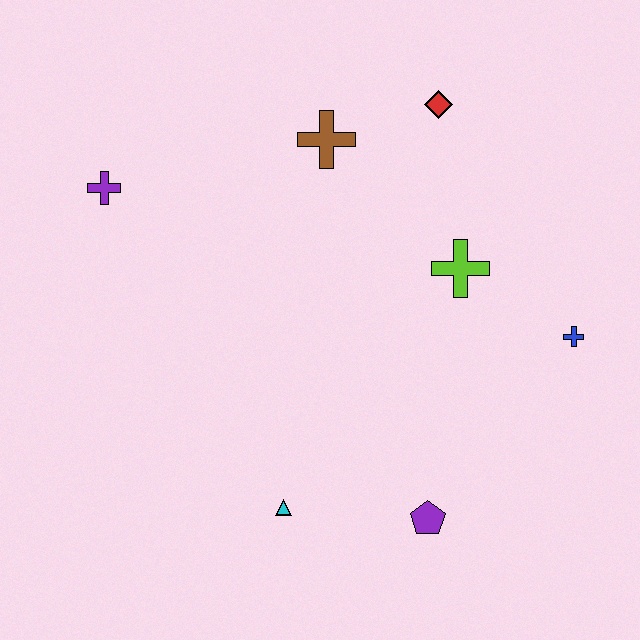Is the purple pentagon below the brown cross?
Yes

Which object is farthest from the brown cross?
The purple pentagon is farthest from the brown cross.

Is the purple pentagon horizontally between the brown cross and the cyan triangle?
No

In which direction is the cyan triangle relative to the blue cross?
The cyan triangle is to the left of the blue cross.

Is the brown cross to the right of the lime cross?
No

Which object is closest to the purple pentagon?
The cyan triangle is closest to the purple pentagon.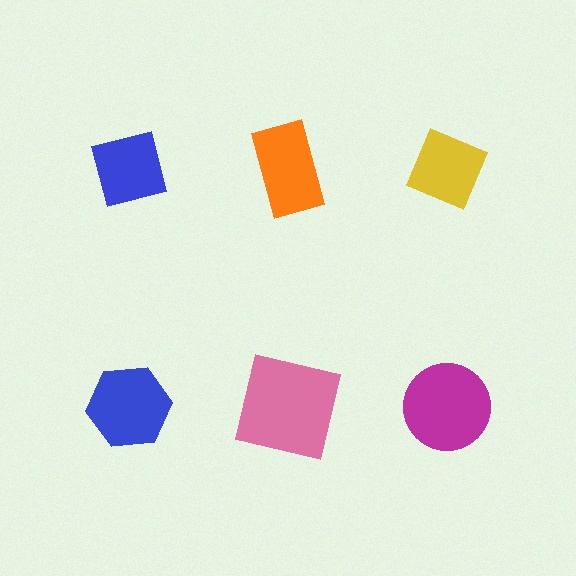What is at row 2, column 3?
A magenta circle.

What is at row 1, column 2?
An orange rectangle.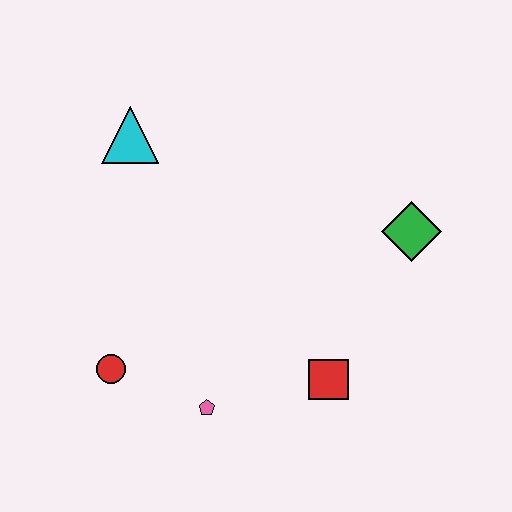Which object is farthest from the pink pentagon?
The cyan triangle is farthest from the pink pentagon.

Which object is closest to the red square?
The pink pentagon is closest to the red square.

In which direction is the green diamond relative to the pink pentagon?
The green diamond is to the right of the pink pentagon.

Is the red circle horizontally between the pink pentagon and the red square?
No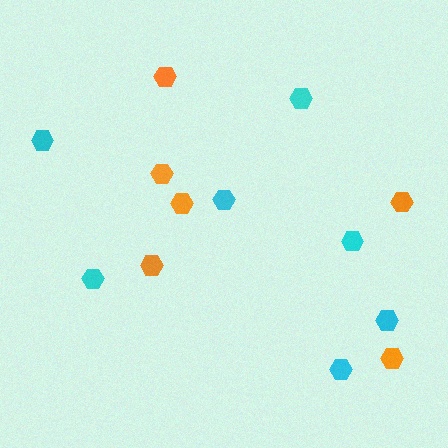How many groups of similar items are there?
There are 2 groups: one group of orange hexagons (6) and one group of cyan hexagons (7).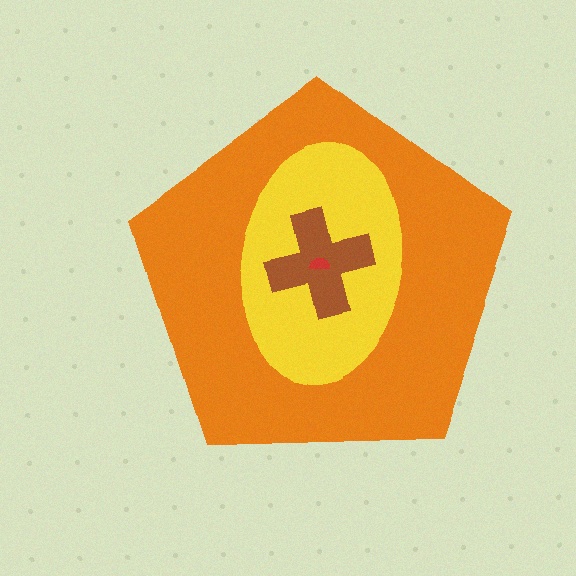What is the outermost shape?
The orange pentagon.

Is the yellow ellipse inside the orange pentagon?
Yes.